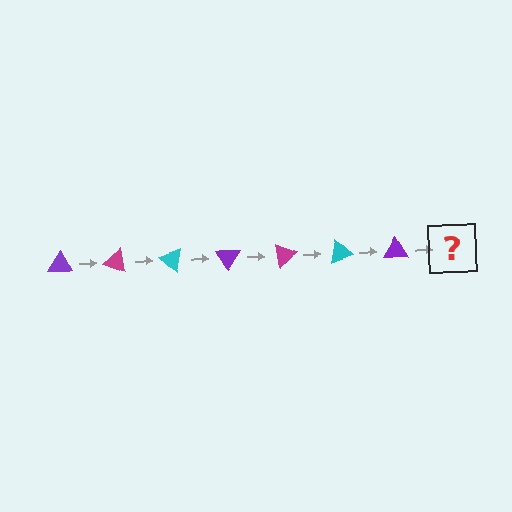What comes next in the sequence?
The next element should be a magenta triangle, rotated 140 degrees from the start.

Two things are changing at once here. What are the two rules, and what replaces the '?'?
The two rules are that it rotates 20 degrees each step and the color cycles through purple, magenta, and cyan. The '?' should be a magenta triangle, rotated 140 degrees from the start.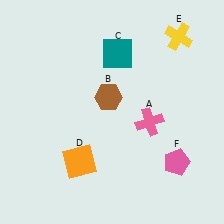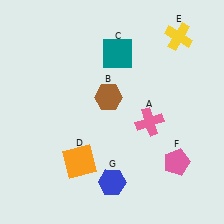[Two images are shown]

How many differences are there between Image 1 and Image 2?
There is 1 difference between the two images.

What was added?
A blue hexagon (G) was added in Image 2.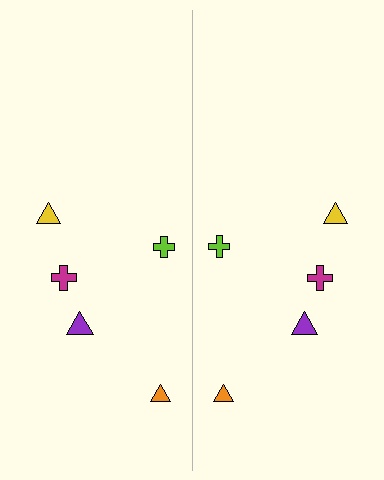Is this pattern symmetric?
Yes, this pattern has bilateral (reflection) symmetry.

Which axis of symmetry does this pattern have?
The pattern has a vertical axis of symmetry running through the center of the image.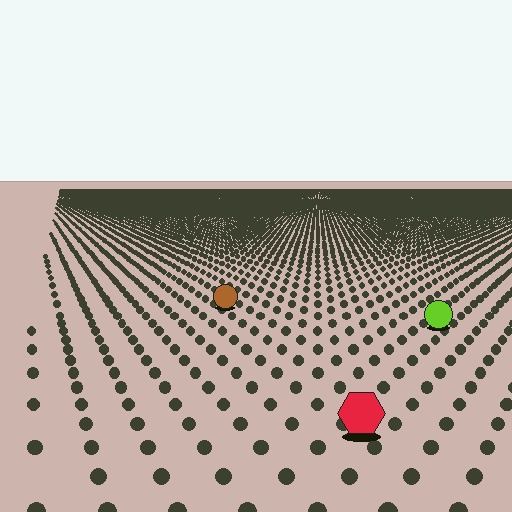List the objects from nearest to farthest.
From nearest to farthest: the red hexagon, the lime circle, the brown circle.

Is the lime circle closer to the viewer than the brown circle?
Yes. The lime circle is closer — you can tell from the texture gradient: the ground texture is coarser near it.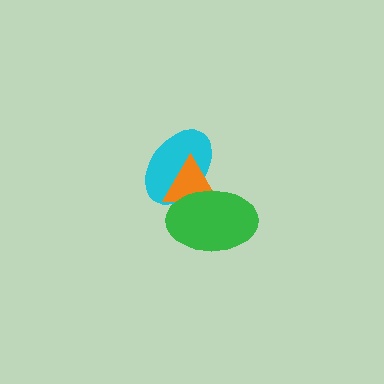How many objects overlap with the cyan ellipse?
2 objects overlap with the cyan ellipse.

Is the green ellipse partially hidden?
No, no other shape covers it.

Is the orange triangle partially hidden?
Yes, it is partially covered by another shape.